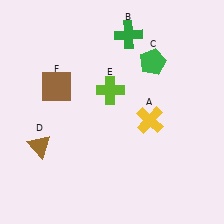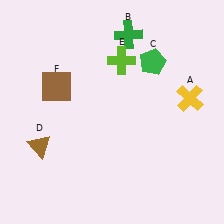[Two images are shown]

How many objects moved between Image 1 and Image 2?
2 objects moved between the two images.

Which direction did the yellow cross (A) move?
The yellow cross (A) moved right.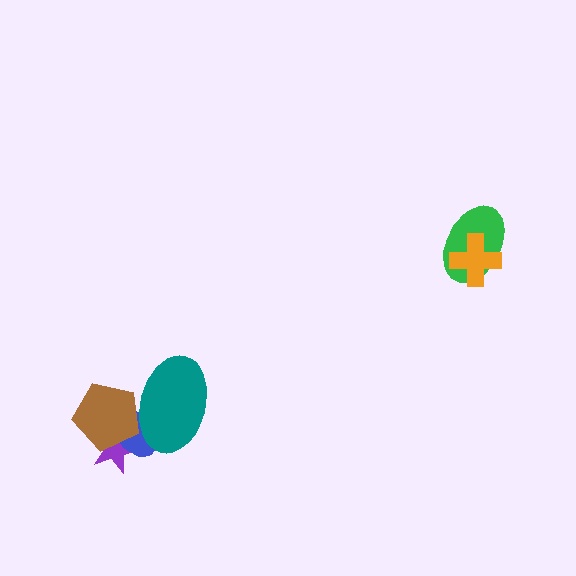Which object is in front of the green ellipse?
The orange cross is in front of the green ellipse.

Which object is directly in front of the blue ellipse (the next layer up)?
The brown pentagon is directly in front of the blue ellipse.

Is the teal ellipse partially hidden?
No, no other shape covers it.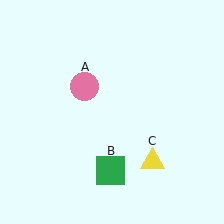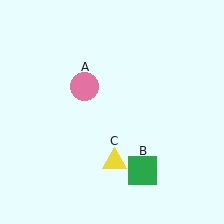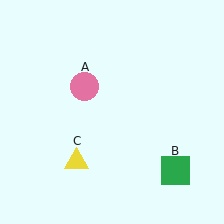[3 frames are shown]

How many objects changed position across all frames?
2 objects changed position: green square (object B), yellow triangle (object C).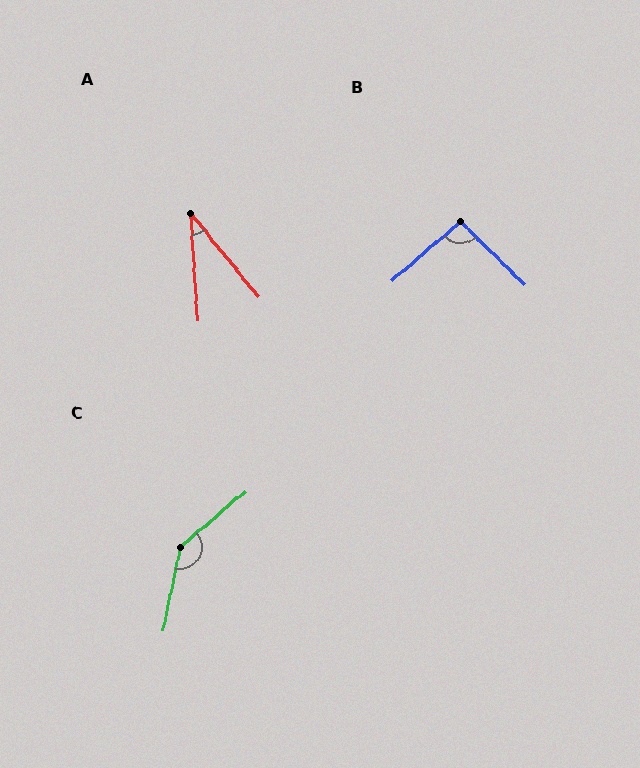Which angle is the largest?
C, at approximately 142 degrees.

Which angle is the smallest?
A, at approximately 36 degrees.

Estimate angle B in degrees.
Approximately 95 degrees.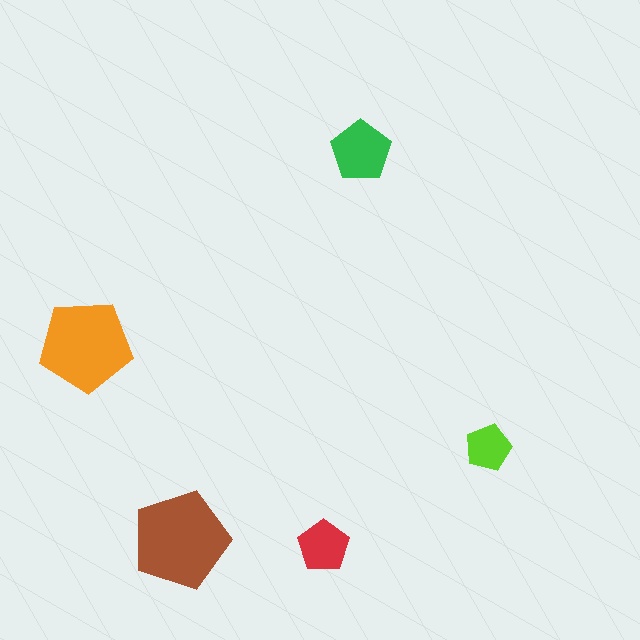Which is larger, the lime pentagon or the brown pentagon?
The brown one.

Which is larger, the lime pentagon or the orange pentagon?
The orange one.